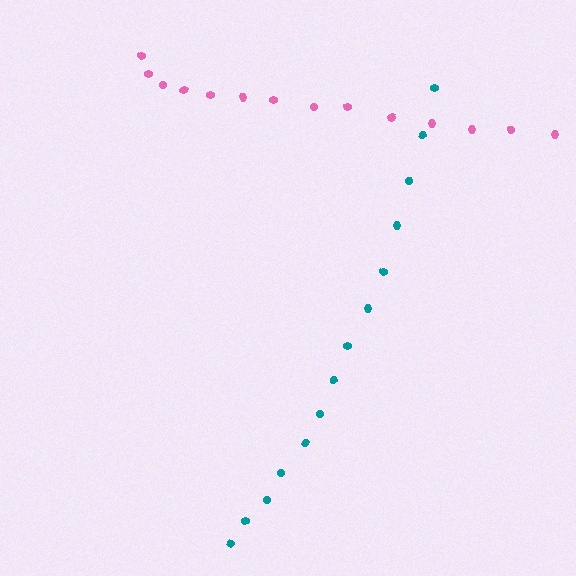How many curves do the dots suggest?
There are 2 distinct paths.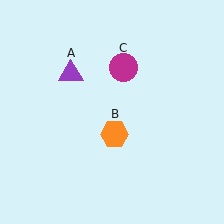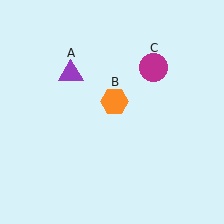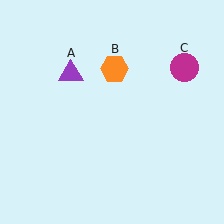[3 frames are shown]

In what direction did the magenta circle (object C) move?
The magenta circle (object C) moved right.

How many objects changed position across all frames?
2 objects changed position: orange hexagon (object B), magenta circle (object C).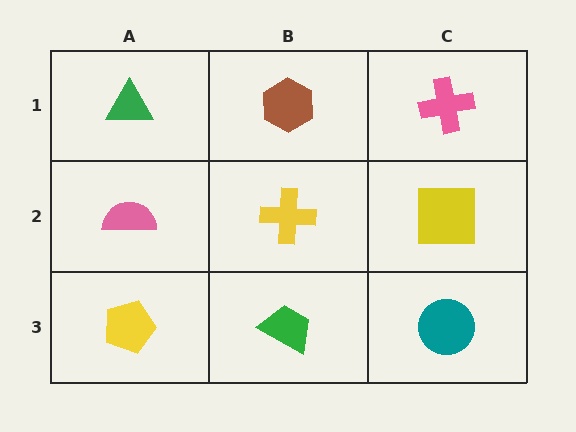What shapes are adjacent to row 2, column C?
A pink cross (row 1, column C), a teal circle (row 3, column C), a yellow cross (row 2, column B).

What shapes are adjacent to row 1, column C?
A yellow square (row 2, column C), a brown hexagon (row 1, column B).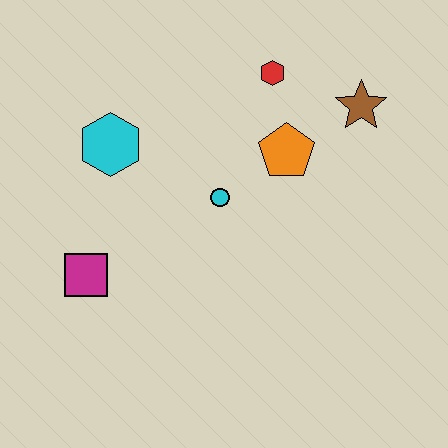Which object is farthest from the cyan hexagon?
The brown star is farthest from the cyan hexagon.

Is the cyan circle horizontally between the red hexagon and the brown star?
No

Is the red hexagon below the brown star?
No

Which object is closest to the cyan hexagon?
The cyan circle is closest to the cyan hexagon.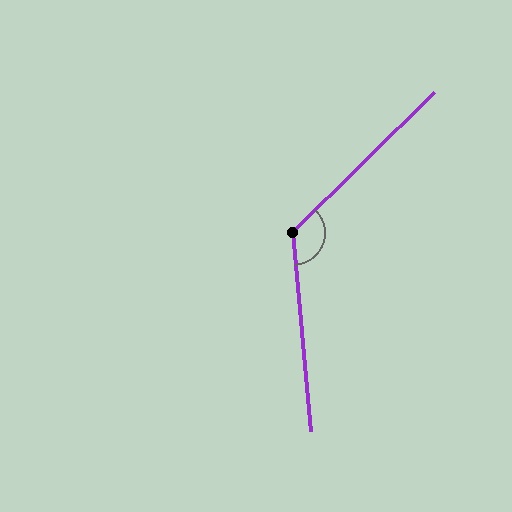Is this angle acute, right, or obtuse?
It is obtuse.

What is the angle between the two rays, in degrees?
Approximately 130 degrees.